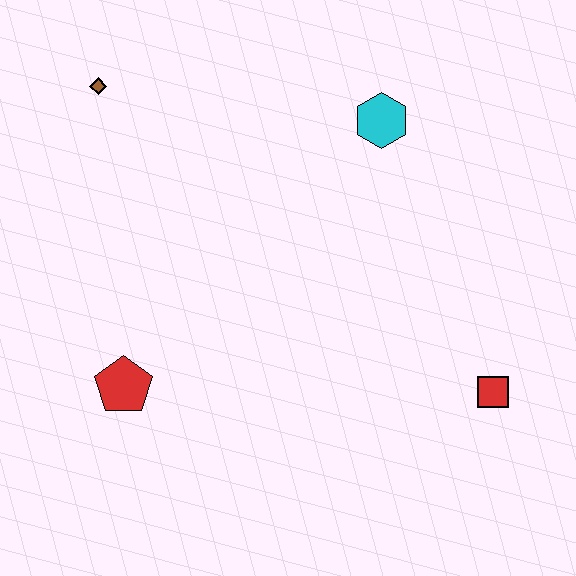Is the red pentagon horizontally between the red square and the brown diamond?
Yes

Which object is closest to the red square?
The cyan hexagon is closest to the red square.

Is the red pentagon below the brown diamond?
Yes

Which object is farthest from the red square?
The brown diamond is farthest from the red square.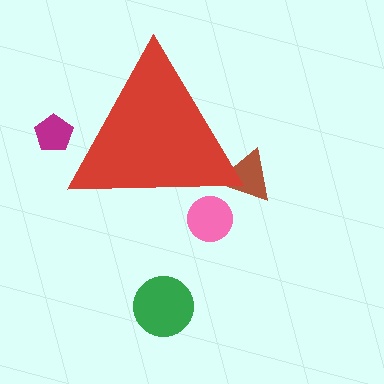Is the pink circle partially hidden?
Yes, the pink circle is partially hidden behind the red triangle.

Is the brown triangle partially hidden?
Yes, the brown triangle is partially hidden behind the red triangle.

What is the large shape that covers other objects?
A red triangle.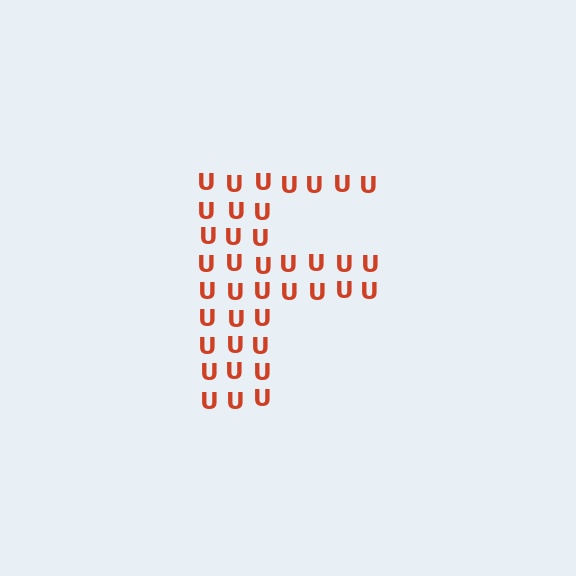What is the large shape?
The large shape is the letter F.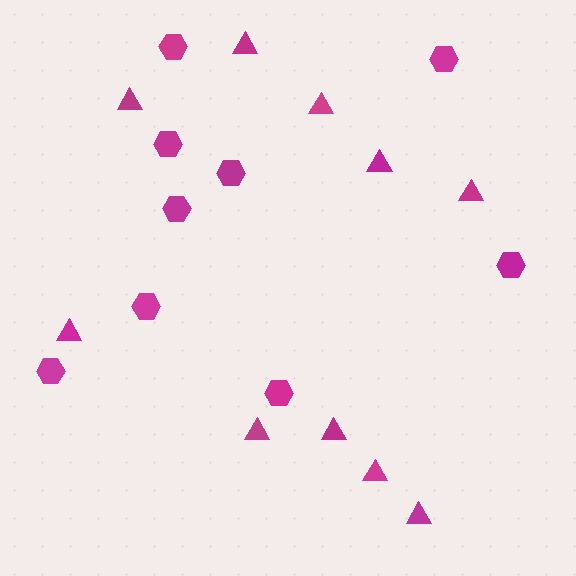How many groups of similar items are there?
There are 2 groups: one group of triangles (10) and one group of hexagons (9).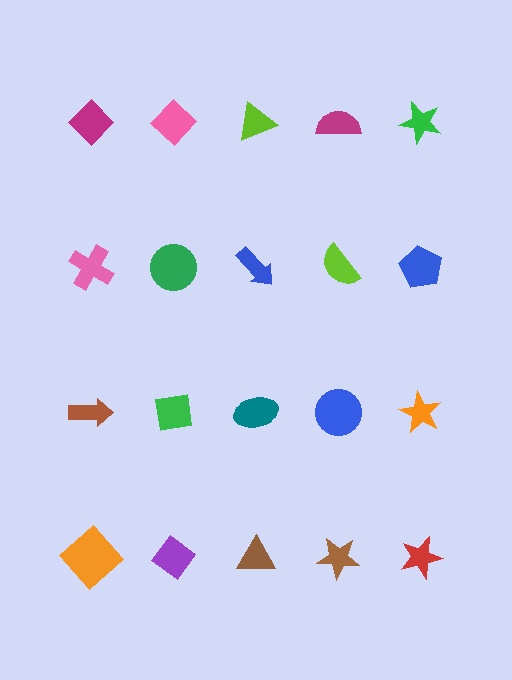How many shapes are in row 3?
5 shapes.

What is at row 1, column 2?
A pink diamond.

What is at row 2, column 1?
A pink cross.